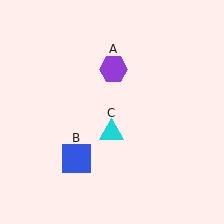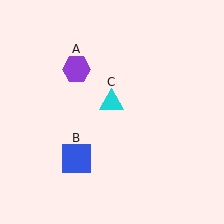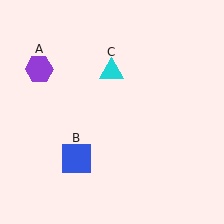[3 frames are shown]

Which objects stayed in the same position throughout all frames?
Blue square (object B) remained stationary.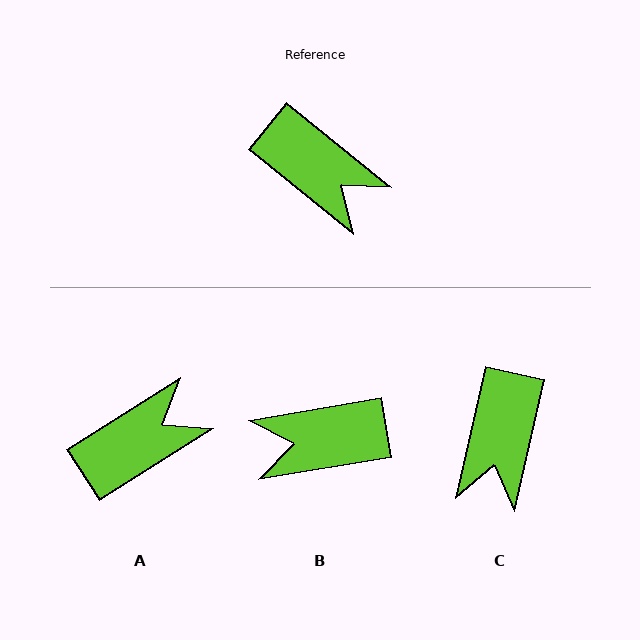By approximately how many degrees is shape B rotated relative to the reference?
Approximately 131 degrees clockwise.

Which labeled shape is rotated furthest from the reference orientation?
B, about 131 degrees away.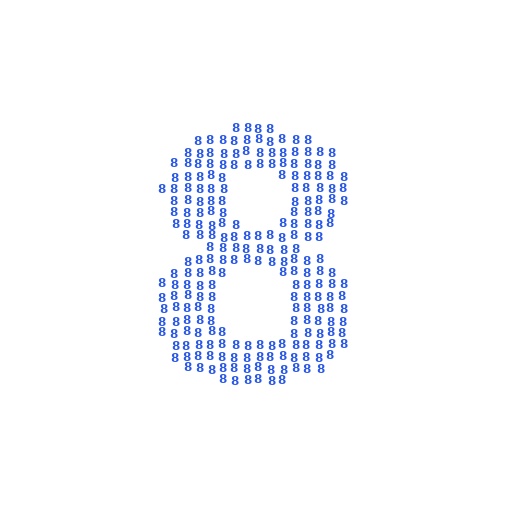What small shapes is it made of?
It is made of small digit 8's.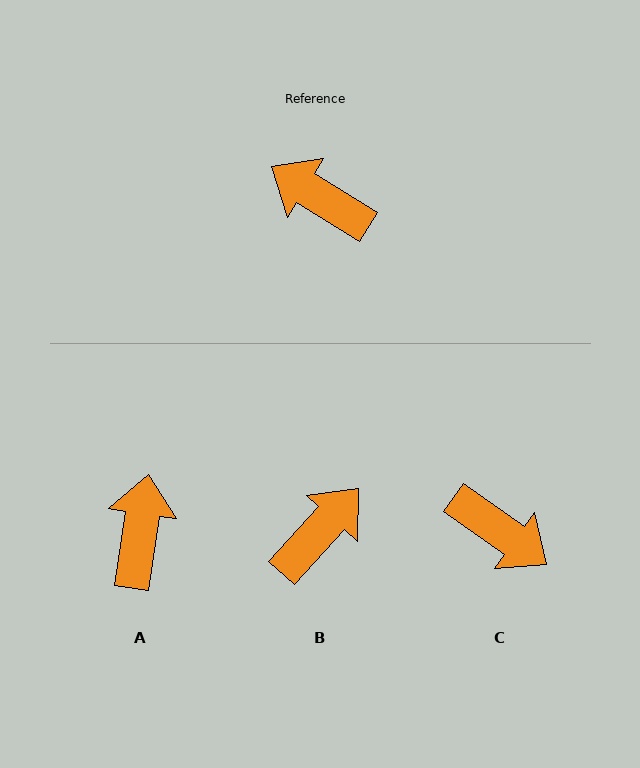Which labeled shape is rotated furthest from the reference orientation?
C, about 176 degrees away.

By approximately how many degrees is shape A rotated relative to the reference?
Approximately 67 degrees clockwise.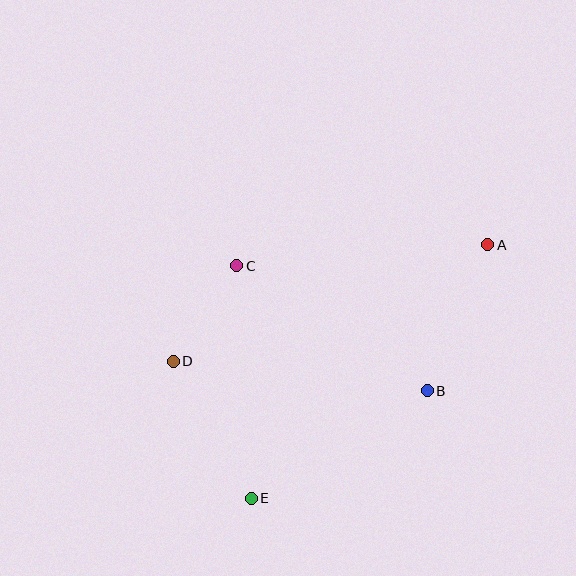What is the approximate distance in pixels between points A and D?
The distance between A and D is approximately 336 pixels.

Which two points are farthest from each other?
Points A and E are farthest from each other.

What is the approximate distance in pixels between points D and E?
The distance between D and E is approximately 158 pixels.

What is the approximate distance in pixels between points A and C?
The distance between A and C is approximately 252 pixels.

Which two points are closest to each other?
Points C and D are closest to each other.